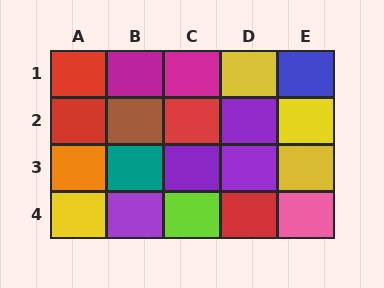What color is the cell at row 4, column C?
Lime.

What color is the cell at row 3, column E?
Yellow.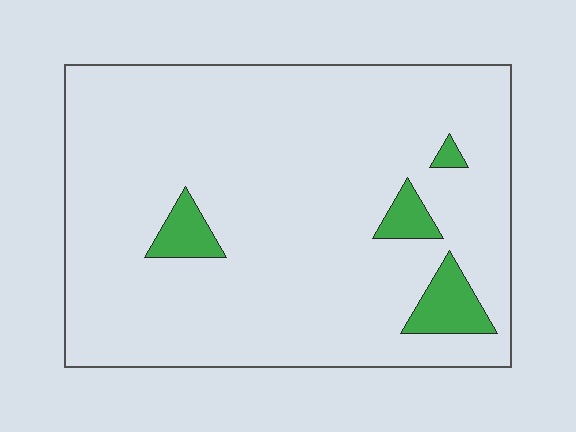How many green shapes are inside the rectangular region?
4.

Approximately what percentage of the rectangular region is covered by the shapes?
Approximately 5%.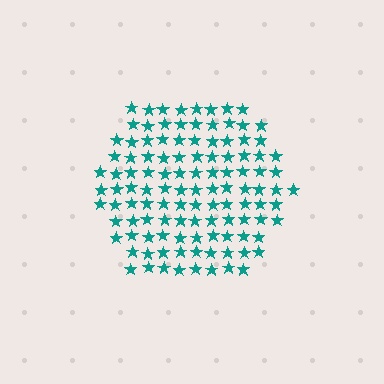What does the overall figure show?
The overall figure shows a hexagon.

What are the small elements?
The small elements are stars.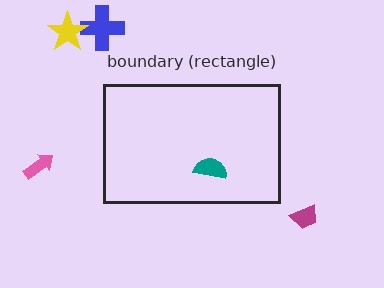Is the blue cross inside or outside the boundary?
Outside.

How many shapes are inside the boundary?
1 inside, 4 outside.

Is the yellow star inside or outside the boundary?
Outside.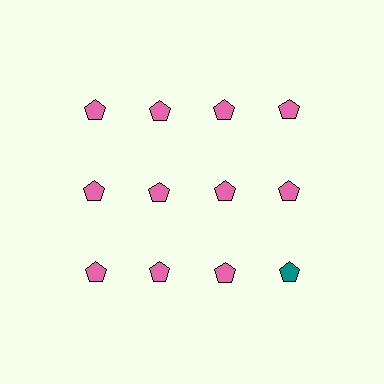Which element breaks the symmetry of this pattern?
The teal pentagon in the third row, second from right column breaks the symmetry. All other shapes are pink pentagons.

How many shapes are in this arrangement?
There are 12 shapes arranged in a grid pattern.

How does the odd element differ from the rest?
It has a different color: teal instead of pink.